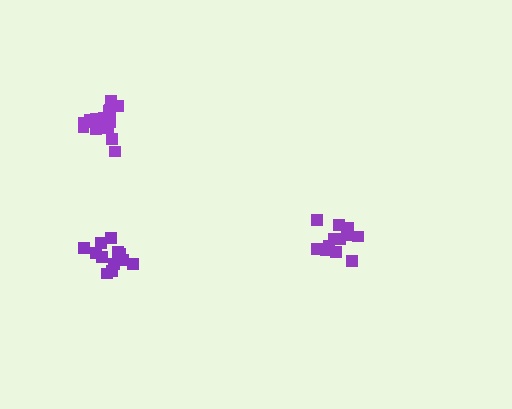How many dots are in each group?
Group 1: 18 dots, Group 2: 13 dots, Group 3: 12 dots (43 total).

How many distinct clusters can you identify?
There are 3 distinct clusters.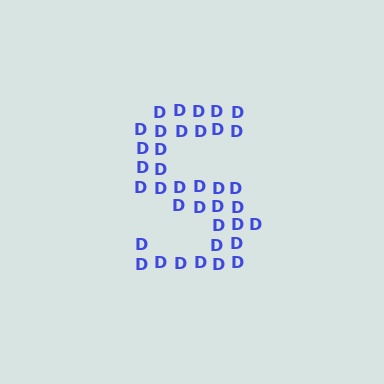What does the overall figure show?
The overall figure shows the letter S.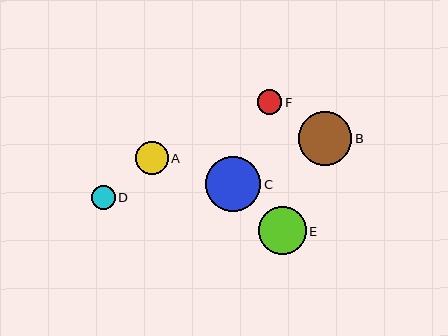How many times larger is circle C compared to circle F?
Circle C is approximately 2.3 times the size of circle F.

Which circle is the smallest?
Circle D is the smallest with a size of approximately 23 pixels.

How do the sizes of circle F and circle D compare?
Circle F and circle D are approximately the same size.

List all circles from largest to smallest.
From largest to smallest: C, B, E, A, F, D.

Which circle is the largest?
Circle C is the largest with a size of approximately 55 pixels.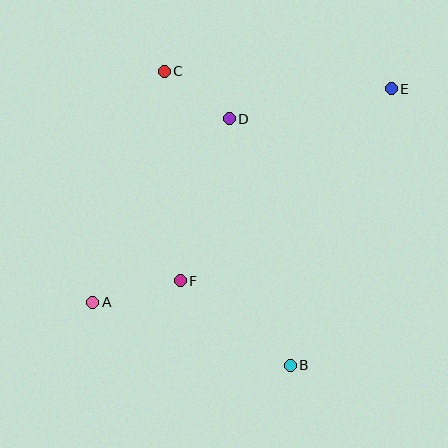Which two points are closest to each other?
Points C and D are closest to each other.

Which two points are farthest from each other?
Points A and E are farthest from each other.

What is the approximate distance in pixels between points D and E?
The distance between D and E is approximately 165 pixels.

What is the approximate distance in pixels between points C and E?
The distance between C and E is approximately 228 pixels.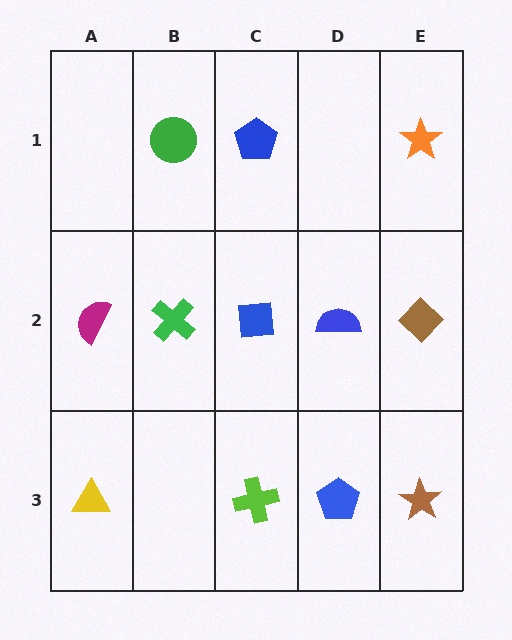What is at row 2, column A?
A magenta semicircle.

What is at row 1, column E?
An orange star.